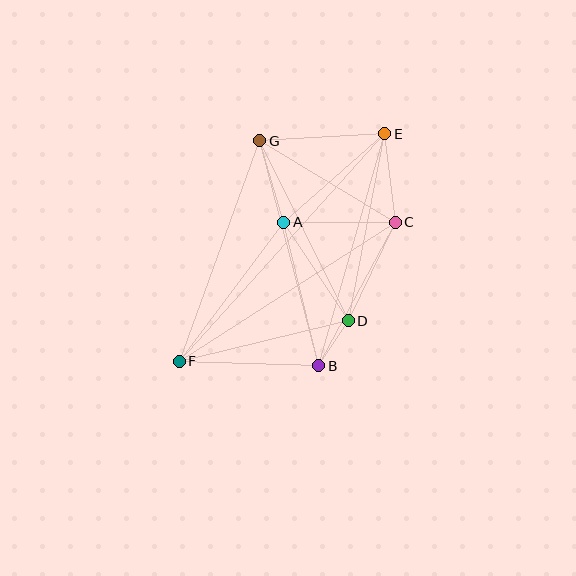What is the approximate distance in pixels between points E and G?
The distance between E and G is approximately 125 pixels.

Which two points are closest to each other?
Points B and D are closest to each other.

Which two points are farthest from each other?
Points E and F are farthest from each other.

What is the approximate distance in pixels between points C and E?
The distance between C and E is approximately 89 pixels.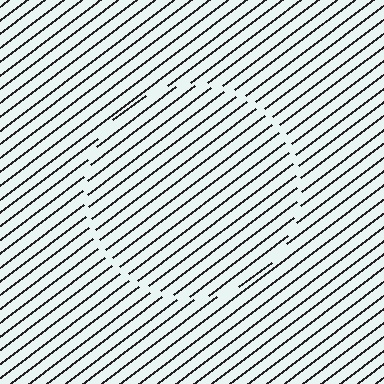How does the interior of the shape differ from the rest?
The interior of the shape contains the same grating, shifted by half a period — the contour is defined by the phase discontinuity where line-ends from the inner and outer gratings abut.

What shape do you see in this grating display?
An illusory circle. The interior of the shape contains the same grating, shifted by half a period — the contour is defined by the phase discontinuity where line-ends from the inner and outer gratings abut.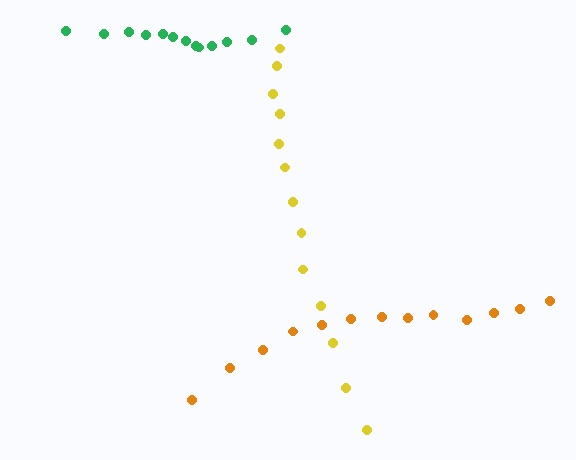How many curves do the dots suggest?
There are 3 distinct paths.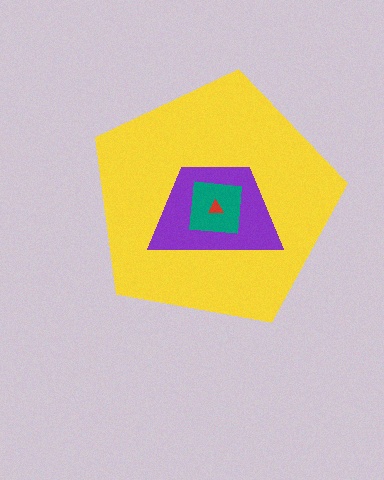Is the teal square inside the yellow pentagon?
Yes.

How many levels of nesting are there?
4.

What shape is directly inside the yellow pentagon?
The purple trapezoid.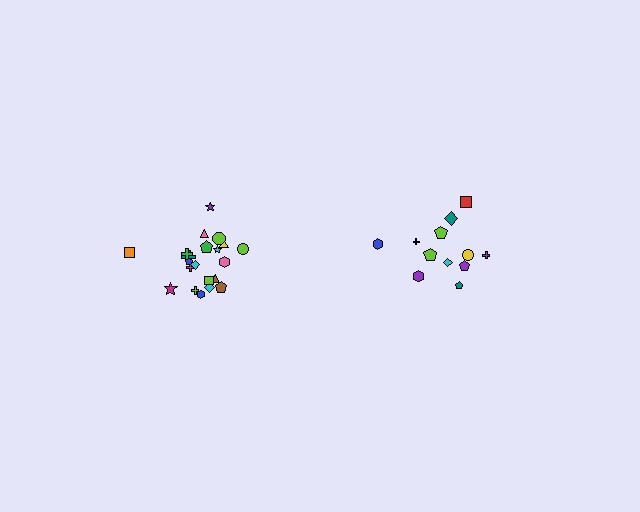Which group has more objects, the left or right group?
The left group.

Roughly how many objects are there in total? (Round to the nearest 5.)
Roughly 35 objects in total.